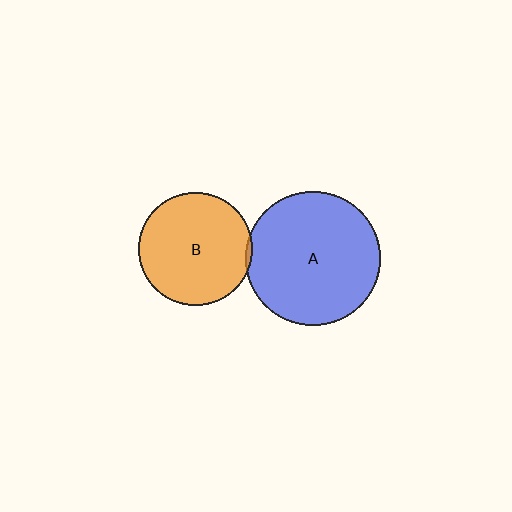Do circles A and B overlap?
Yes.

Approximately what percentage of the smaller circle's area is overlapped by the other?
Approximately 5%.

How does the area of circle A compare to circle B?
Approximately 1.4 times.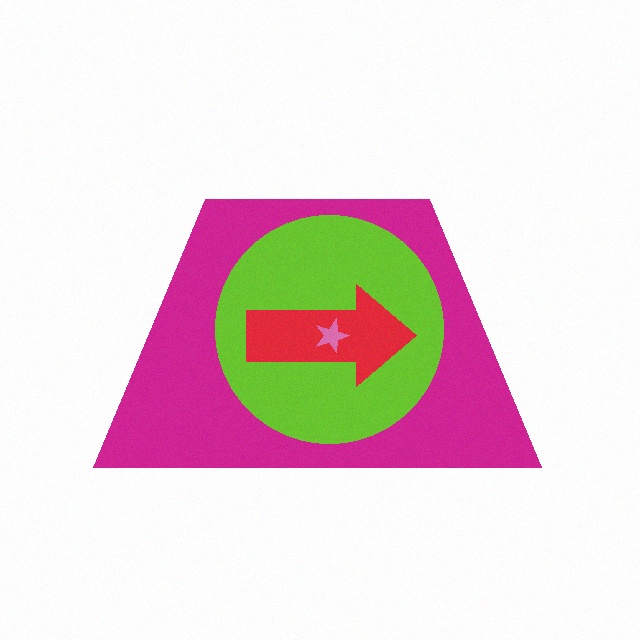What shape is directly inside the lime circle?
The red arrow.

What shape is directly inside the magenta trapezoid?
The lime circle.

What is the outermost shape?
The magenta trapezoid.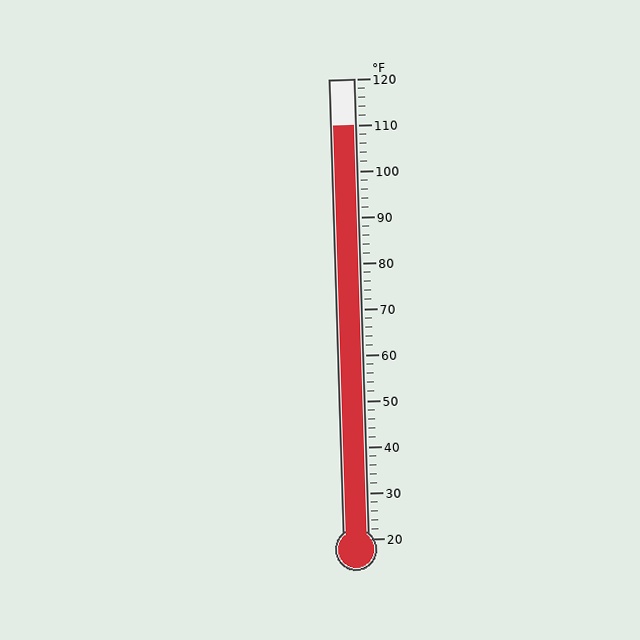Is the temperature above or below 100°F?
The temperature is above 100°F.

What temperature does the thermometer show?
The thermometer shows approximately 110°F.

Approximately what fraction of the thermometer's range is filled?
The thermometer is filled to approximately 90% of its range.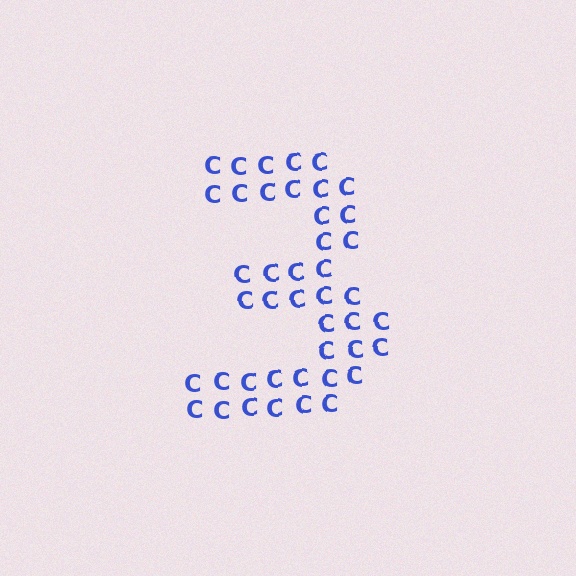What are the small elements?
The small elements are letter C's.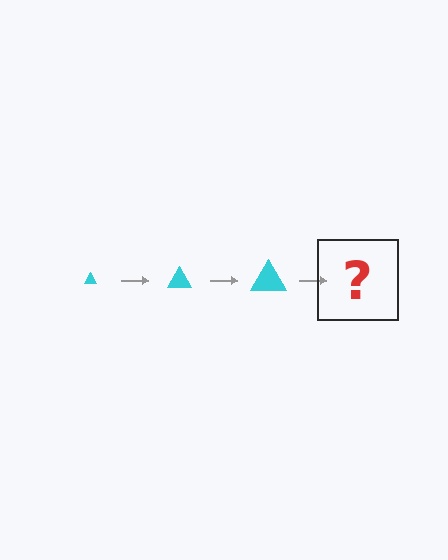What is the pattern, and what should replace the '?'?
The pattern is that the triangle gets progressively larger each step. The '?' should be a cyan triangle, larger than the previous one.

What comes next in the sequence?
The next element should be a cyan triangle, larger than the previous one.